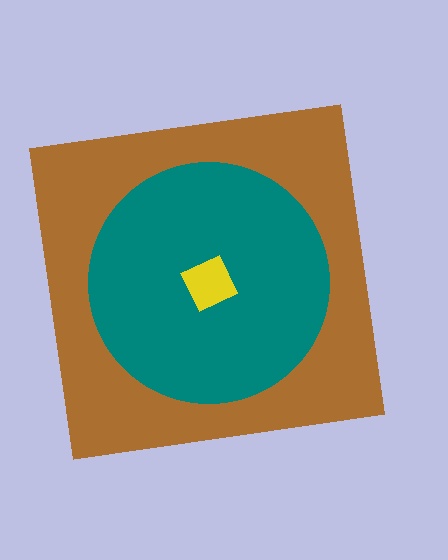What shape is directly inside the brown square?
The teal circle.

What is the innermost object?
The yellow diamond.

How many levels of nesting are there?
3.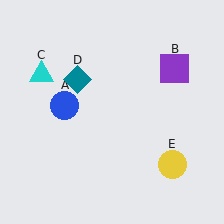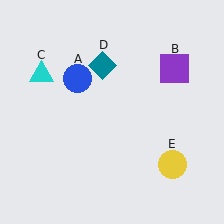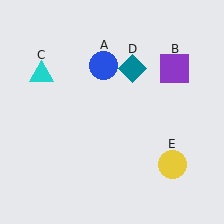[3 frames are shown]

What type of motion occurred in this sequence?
The blue circle (object A), teal diamond (object D) rotated clockwise around the center of the scene.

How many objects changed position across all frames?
2 objects changed position: blue circle (object A), teal diamond (object D).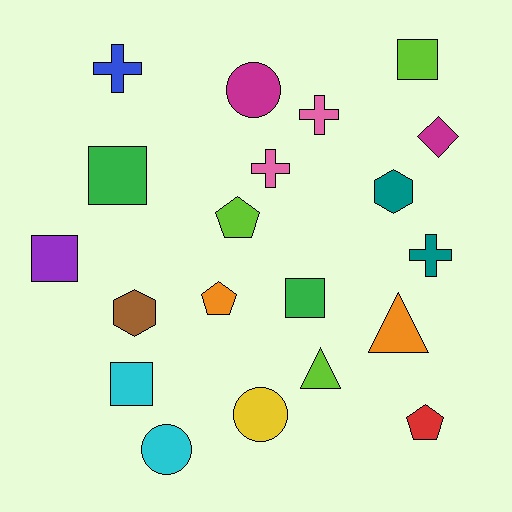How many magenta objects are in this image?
There are 2 magenta objects.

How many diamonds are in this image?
There is 1 diamond.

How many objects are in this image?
There are 20 objects.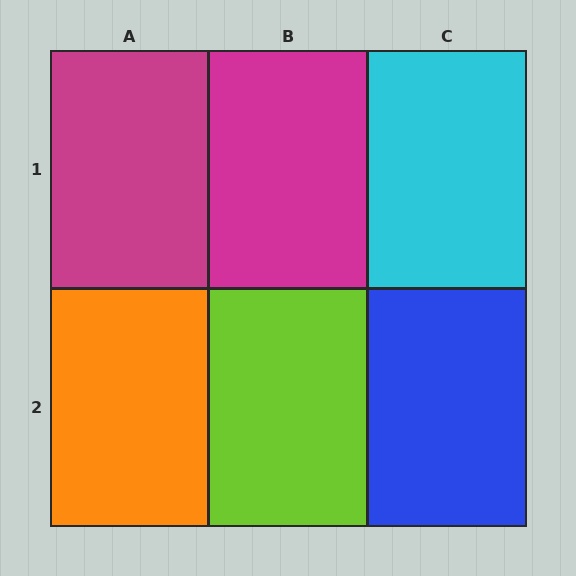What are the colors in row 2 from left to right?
Orange, lime, blue.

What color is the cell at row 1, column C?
Cyan.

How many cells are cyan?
1 cell is cyan.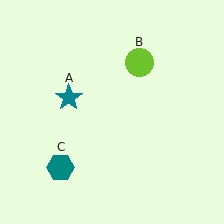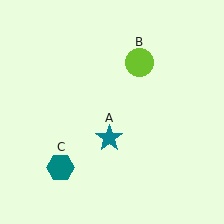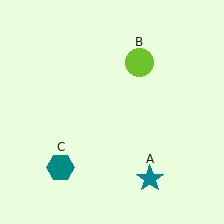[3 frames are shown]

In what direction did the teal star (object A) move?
The teal star (object A) moved down and to the right.